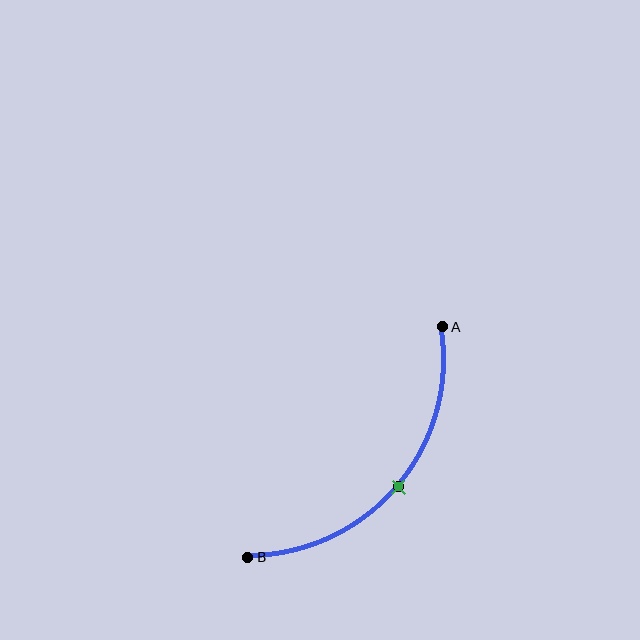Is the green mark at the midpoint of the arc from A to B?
Yes. The green mark lies on the arc at equal arc-length from both A and B — it is the arc midpoint.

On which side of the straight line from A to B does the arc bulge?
The arc bulges below and to the right of the straight line connecting A and B.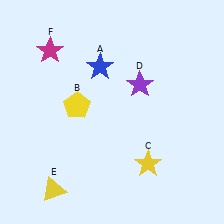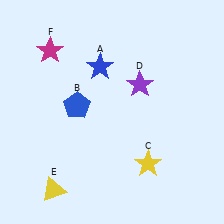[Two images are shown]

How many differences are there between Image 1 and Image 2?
There is 1 difference between the two images.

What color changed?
The pentagon (B) changed from yellow in Image 1 to blue in Image 2.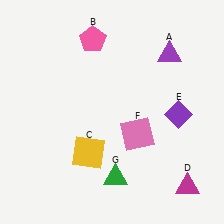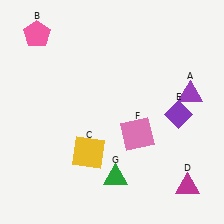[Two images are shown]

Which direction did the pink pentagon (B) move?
The pink pentagon (B) moved left.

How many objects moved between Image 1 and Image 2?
2 objects moved between the two images.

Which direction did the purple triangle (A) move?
The purple triangle (A) moved down.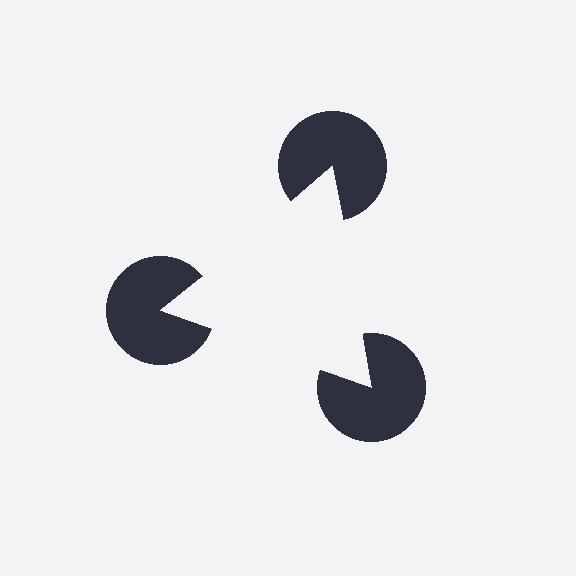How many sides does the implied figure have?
3 sides.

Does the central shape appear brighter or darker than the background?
It typically appears slightly brighter than the background, even though no actual brightness change is drawn.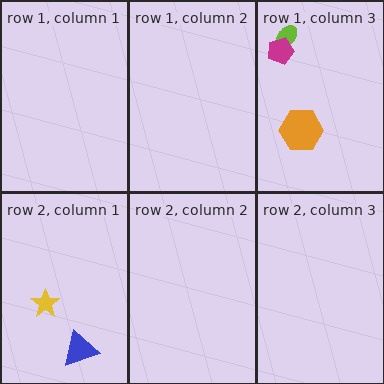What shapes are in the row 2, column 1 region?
The yellow star, the blue triangle.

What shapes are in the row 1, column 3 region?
The lime ellipse, the magenta pentagon, the orange hexagon.